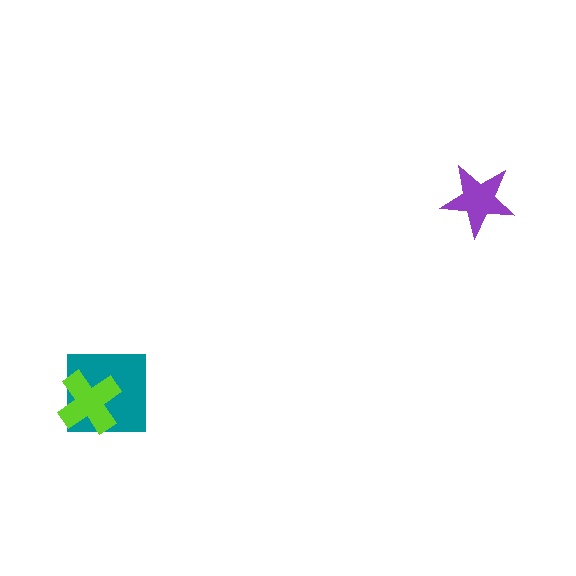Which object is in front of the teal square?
The lime cross is in front of the teal square.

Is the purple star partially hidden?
No, no other shape covers it.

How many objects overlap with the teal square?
1 object overlaps with the teal square.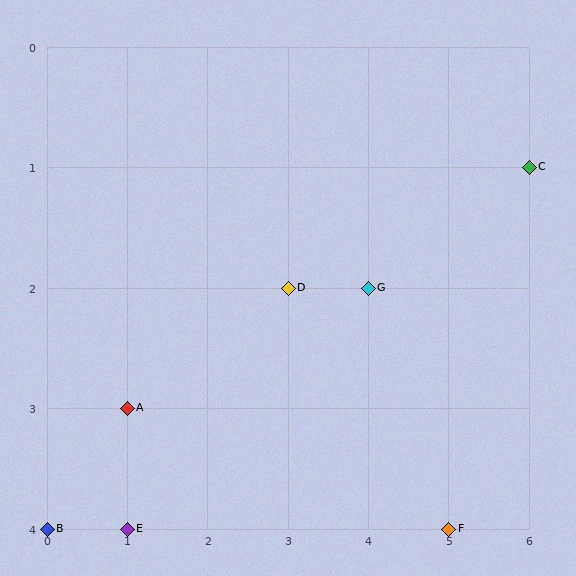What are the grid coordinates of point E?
Point E is at grid coordinates (1, 4).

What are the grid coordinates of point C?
Point C is at grid coordinates (6, 1).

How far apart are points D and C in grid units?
Points D and C are 3 columns and 1 row apart (about 3.2 grid units diagonally).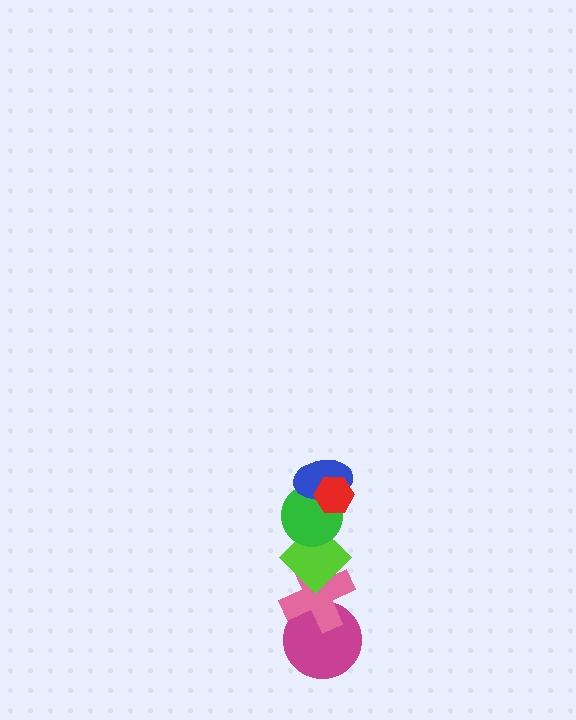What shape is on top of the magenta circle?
The pink cross is on top of the magenta circle.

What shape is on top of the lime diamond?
The green circle is on top of the lime diamond.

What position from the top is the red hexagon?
The red hexagon is 1st from the top.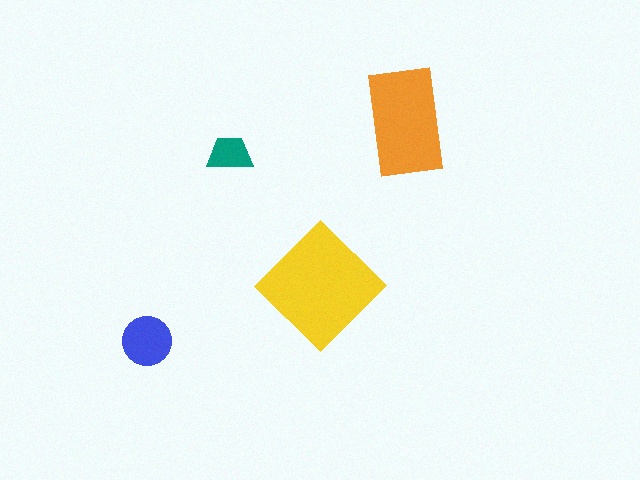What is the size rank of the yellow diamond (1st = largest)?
1st.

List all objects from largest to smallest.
The yellow diamond, the orange rectangle, the blue circle, the teal trapezoid.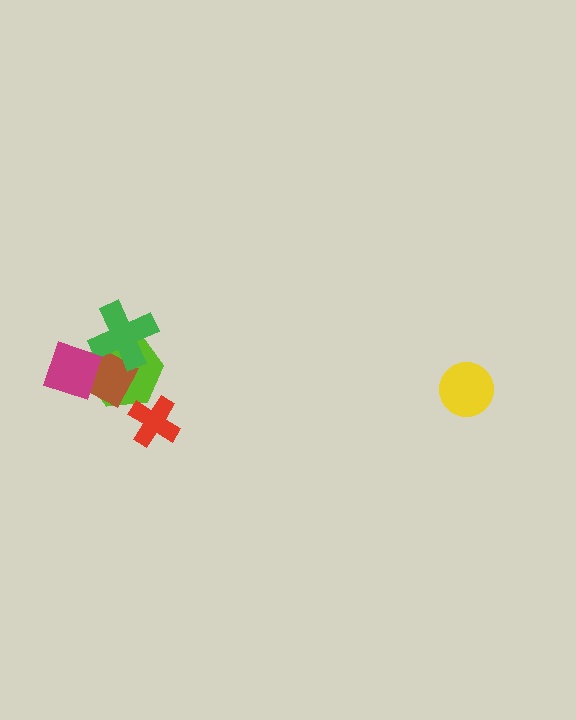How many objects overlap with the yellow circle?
0 objects overlap with the yellow circle.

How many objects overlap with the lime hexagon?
3 objects overlap with the lime hexagon.